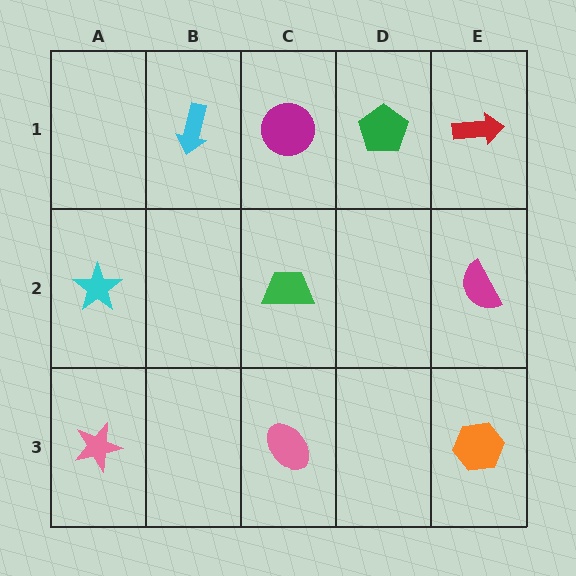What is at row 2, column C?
A green trapezoid.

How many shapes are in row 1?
4 shapes.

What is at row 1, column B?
A cyan arrow.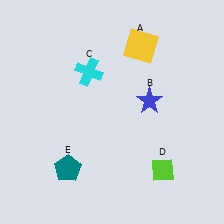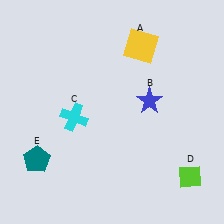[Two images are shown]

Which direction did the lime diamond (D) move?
The lime diamond (D) moved right.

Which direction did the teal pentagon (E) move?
The teal pentagon (E) moved left.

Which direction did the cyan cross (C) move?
The cyan cross (C) moved down.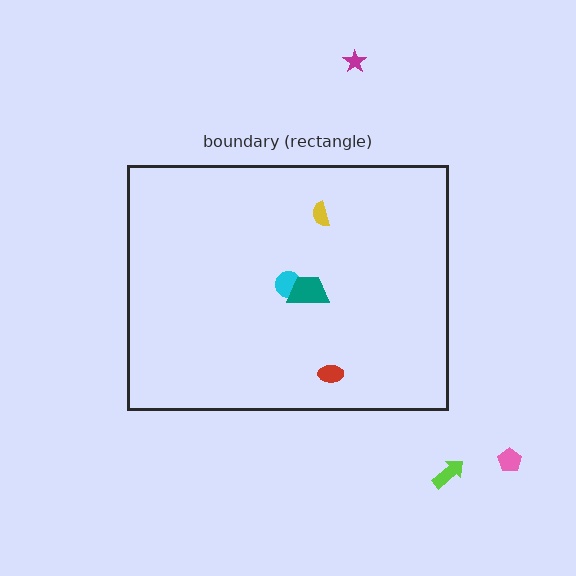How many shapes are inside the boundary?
4 inside, 3 outside.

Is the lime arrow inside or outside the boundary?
Outside.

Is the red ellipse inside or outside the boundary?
Inside.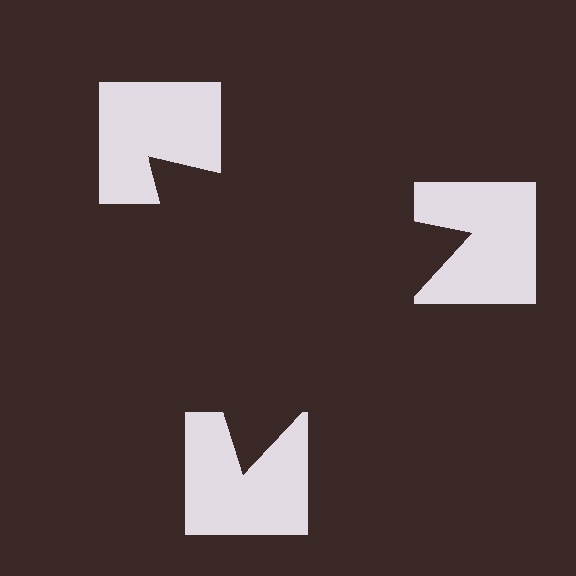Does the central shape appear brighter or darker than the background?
It typically appears slightly darker than the background, even though no actual brightness change is drawn.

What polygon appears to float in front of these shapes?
An illusory triangle — its edges are inferred from the aligned wedge cuts in the notched squares, not physically drawn.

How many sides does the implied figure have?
3 sides.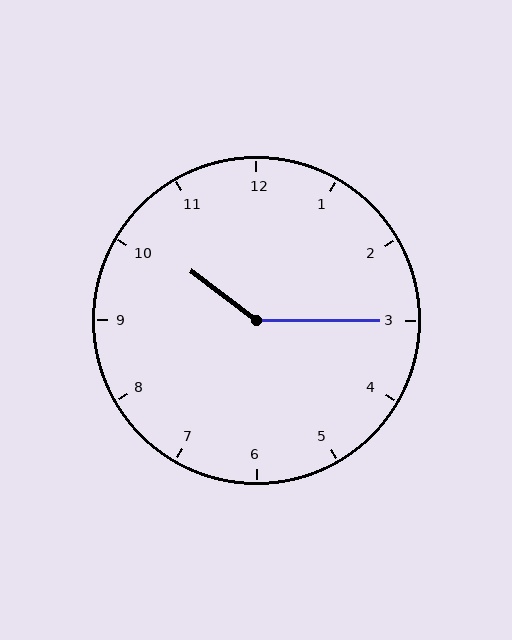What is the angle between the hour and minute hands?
Approximately 142 degrees.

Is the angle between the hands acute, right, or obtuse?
It is obtuse.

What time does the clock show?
10:15.